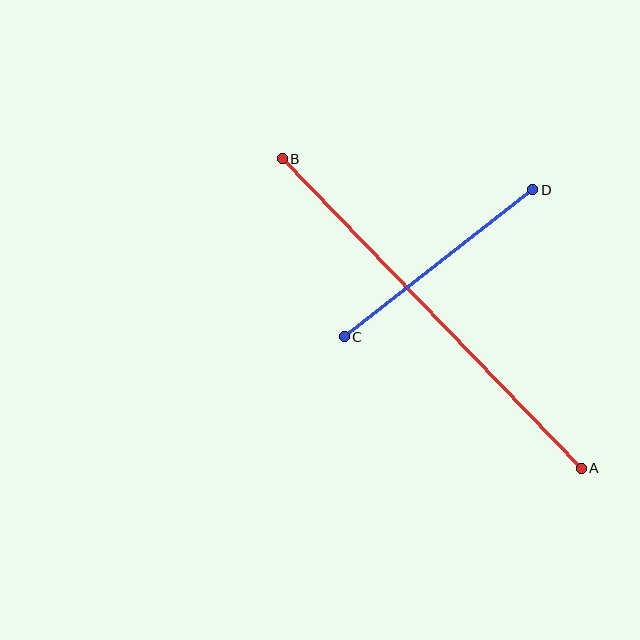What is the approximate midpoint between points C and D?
The midpoint is at approximately (439, 263) pixels.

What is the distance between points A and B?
The distance is approximately 431 pixels.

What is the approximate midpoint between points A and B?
The midpoint is at approximately (432, 313) pixels.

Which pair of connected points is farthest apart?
Points A and B are farthest apart.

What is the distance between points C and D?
The distance is approximately 239 pixels.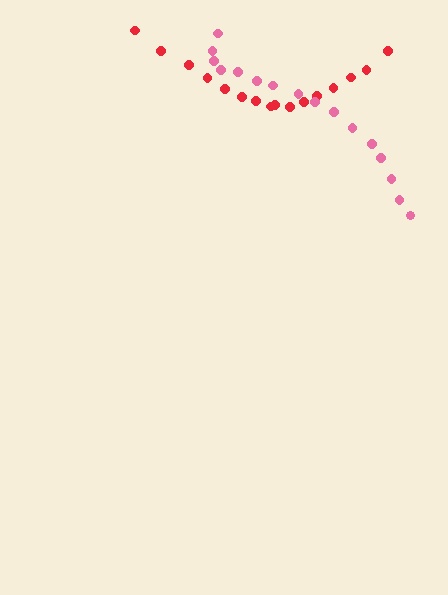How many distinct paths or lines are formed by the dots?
There are 2 distinct paths.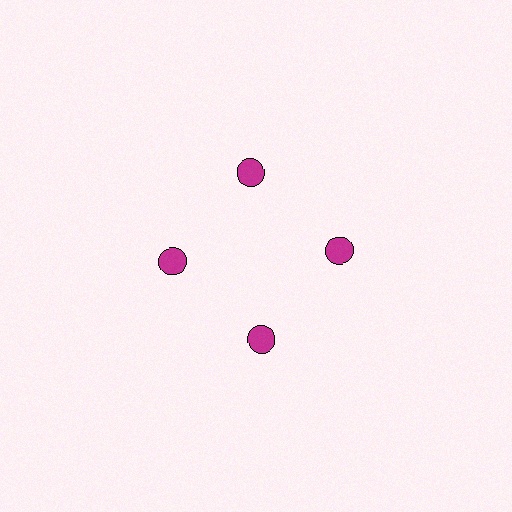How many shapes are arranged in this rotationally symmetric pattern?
There are 4 shapes, arranged in 4 groups of 1.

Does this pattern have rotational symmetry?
Yes, this pattern has 4-fold rotational symmetry. It looks the same after rotating 90 degrees around the center.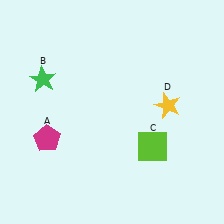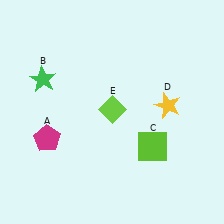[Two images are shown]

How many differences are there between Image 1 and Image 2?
There is 1 difference between the two images.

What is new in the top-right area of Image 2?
A lime diamond (E) was added in the top-right area of Image 2.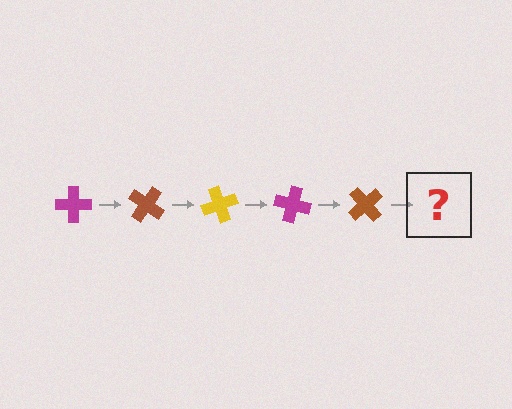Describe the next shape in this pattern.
It should be a yellow cross, rotated 175 degrees from the start.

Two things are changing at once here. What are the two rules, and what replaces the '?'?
The two rules are that it rotates 35 degrees each step and the color cycles through magenta, brown, and yellow. The '?' should be a yellow cross, rotated 175 degrees from the start.